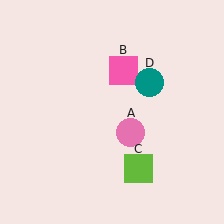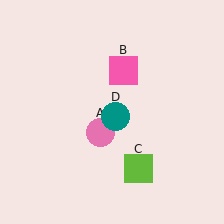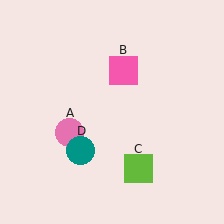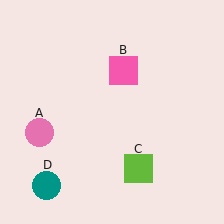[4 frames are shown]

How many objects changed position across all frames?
2 objects changed position: pink circle (object A), teal circle (object D).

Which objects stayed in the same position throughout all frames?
Pink square (object B) and lime square (object C) remained stationary.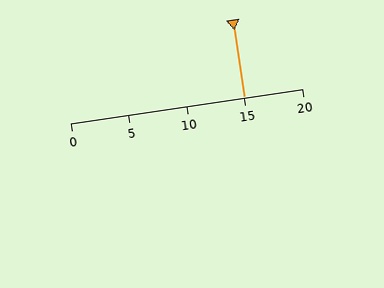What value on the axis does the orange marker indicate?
The marker indicates approximately 15.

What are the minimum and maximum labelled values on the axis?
The axis runs from 0 to 20.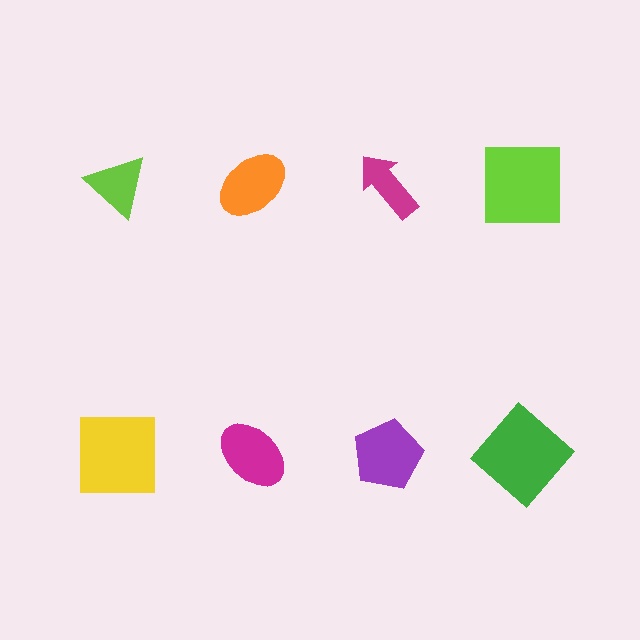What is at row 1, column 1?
A lime triangle.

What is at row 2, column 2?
A magenta ellipse.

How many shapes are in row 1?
4 shapes.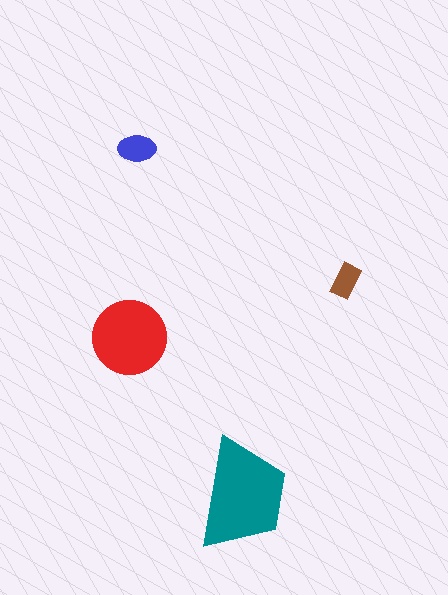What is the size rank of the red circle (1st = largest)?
2nd.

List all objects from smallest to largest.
The brown rectangle, the blue ellipse, the red circle, the teal trapezoid.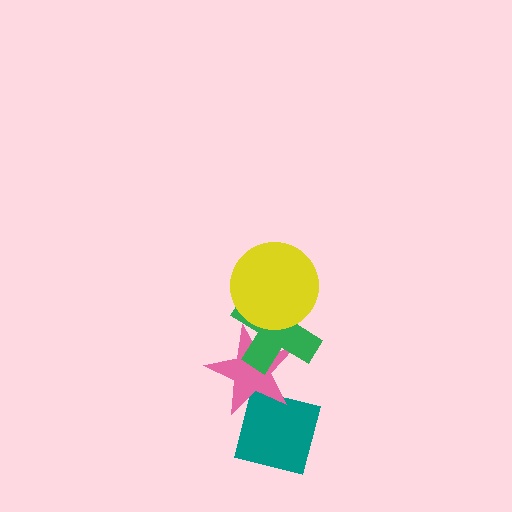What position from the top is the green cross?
The green cross is 2nd from the top.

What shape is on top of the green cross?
The yellow circle is on top of the green cross.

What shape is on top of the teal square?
The pink star is on top of the teal square.